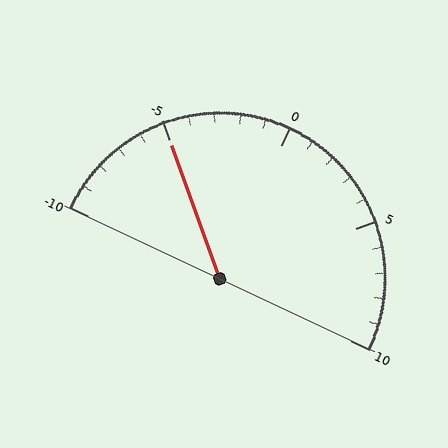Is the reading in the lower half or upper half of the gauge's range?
The reading is in the lower half of the range (-10 to 10).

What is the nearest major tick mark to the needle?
The nearest major tick mark is -5.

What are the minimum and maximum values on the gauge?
The gauge ranges from -10 to 10.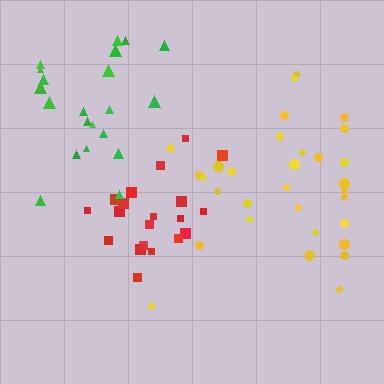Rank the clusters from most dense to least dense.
red, green, yellow.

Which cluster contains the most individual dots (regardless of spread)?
Yellow (33).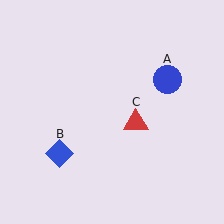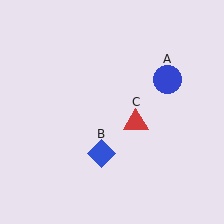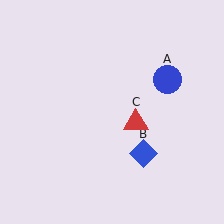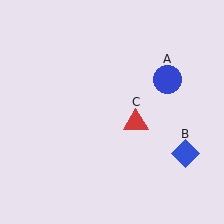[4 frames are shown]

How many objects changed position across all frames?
1 object changed position: blue diamond (object B).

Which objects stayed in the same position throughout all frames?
Blue circle (object A) and red triangle (object C) remained stationary.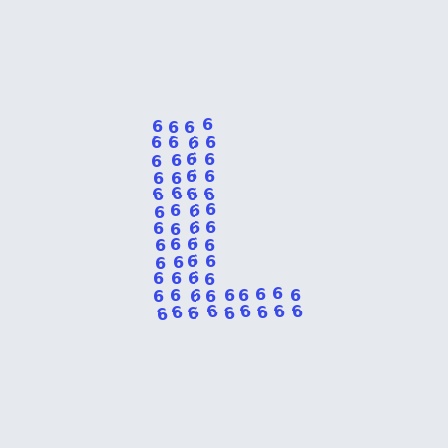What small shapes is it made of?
It is made of small digit 6's.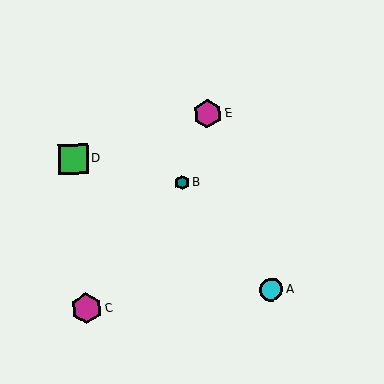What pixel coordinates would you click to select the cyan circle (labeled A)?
Click at (271, 290) to select the cyan circle A.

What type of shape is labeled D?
Shape D is a green square.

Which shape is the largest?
The magenta hexagon (labeled C) is the largest.